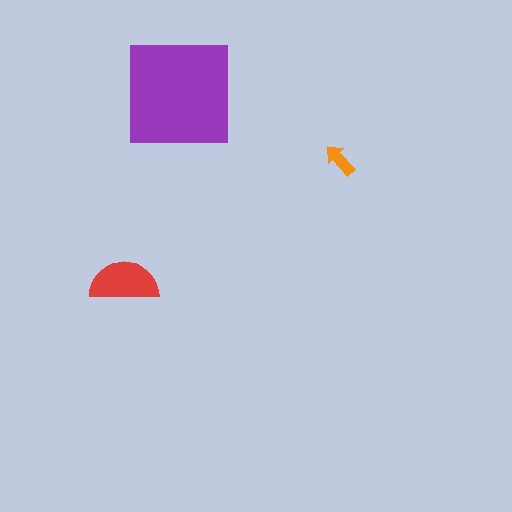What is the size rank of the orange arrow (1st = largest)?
3rd.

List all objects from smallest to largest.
The orange arrow, the red semicircle, the purple square.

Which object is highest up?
The purple square is topmost.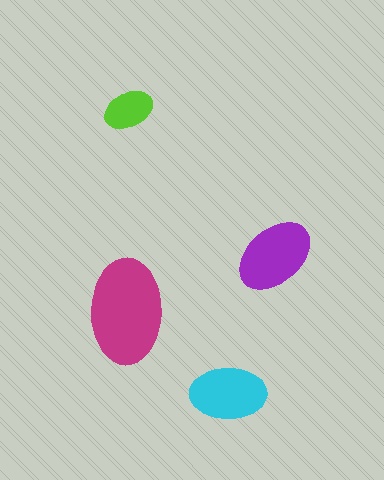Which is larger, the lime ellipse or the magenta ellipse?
The magenta one.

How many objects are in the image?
There are 4 objects in the image.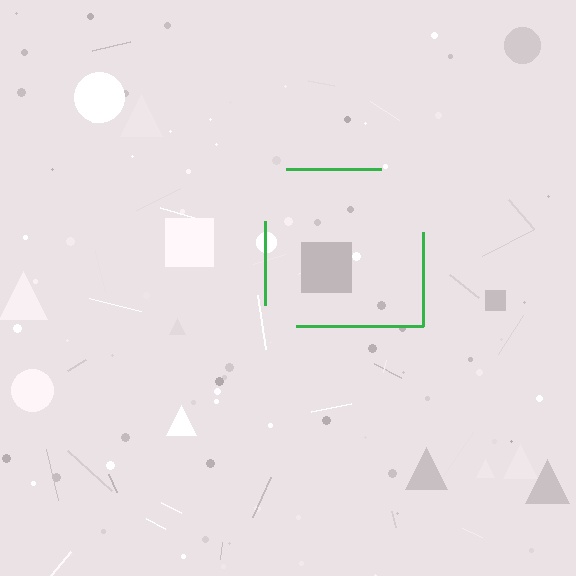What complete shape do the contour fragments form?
The contour fragments form a square.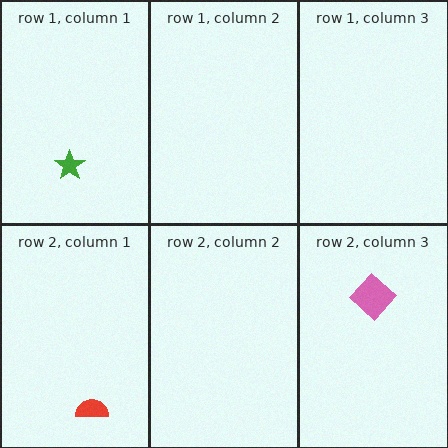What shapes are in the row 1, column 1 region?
The green star.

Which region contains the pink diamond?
The row 2, column 3 region.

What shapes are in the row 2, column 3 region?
The pink diamond.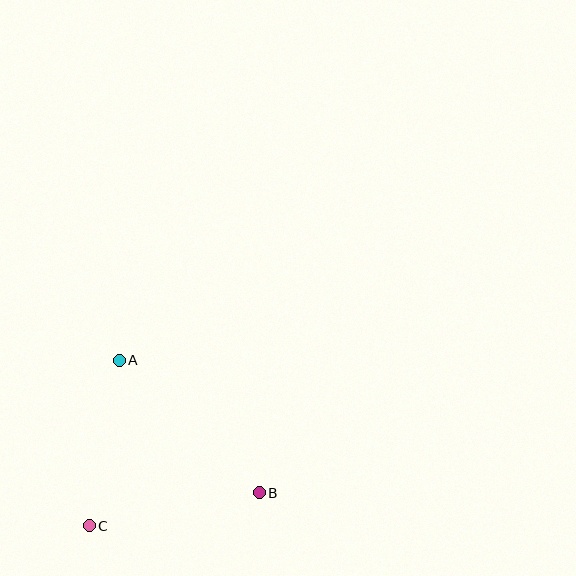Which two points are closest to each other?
Points A and C are closest to each other.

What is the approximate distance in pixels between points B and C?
The distance between B and C is approximately 173 pixels.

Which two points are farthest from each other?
Points A and B are farthest from each other.